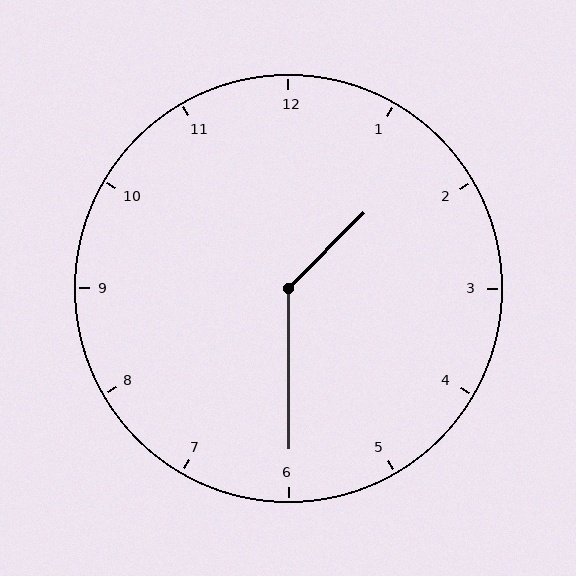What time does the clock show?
1:30.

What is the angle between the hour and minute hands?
Approximately 135 degrees.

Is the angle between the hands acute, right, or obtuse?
It is obtuse.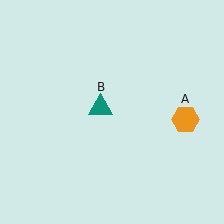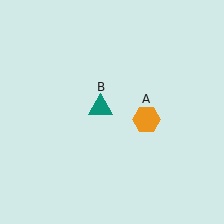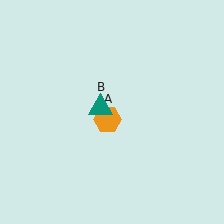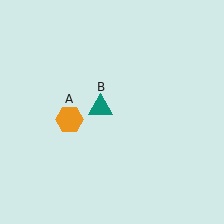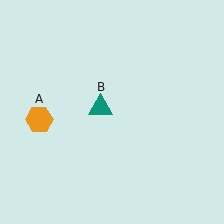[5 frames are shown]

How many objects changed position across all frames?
1 object changed position: orange hexagon (object A).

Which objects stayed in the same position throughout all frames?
Teal triangle (object B) remained stationary.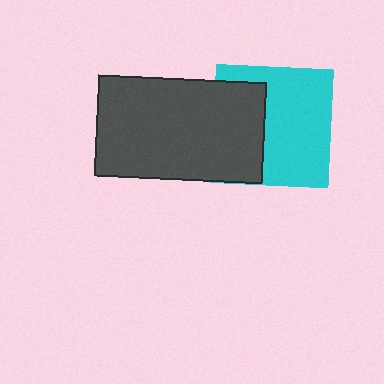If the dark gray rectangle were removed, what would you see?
You would see the complete cyan square.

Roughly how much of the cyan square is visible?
About half of it is visible (roughly 62%).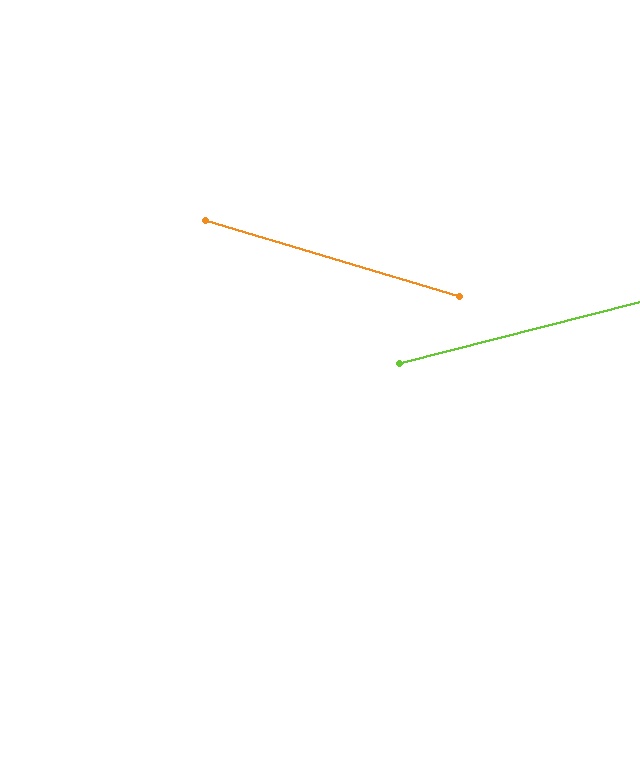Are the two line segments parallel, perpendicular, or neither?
Neither parallel nor perpendicular — they differ by about 31°.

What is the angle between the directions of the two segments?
Approximately 31 degrees.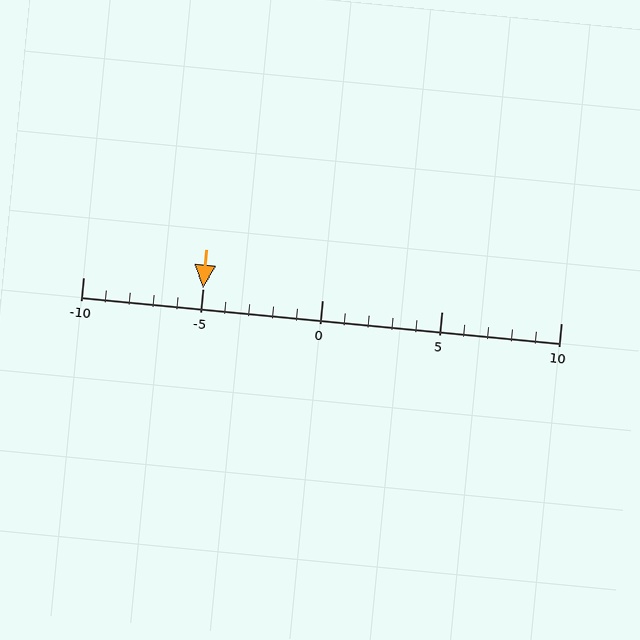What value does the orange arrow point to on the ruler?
The orange arrow points to approximately -5.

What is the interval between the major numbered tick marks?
The major tick marks are spaced 5 units apart.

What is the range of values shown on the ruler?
The ruler shows values from -10 to 10.